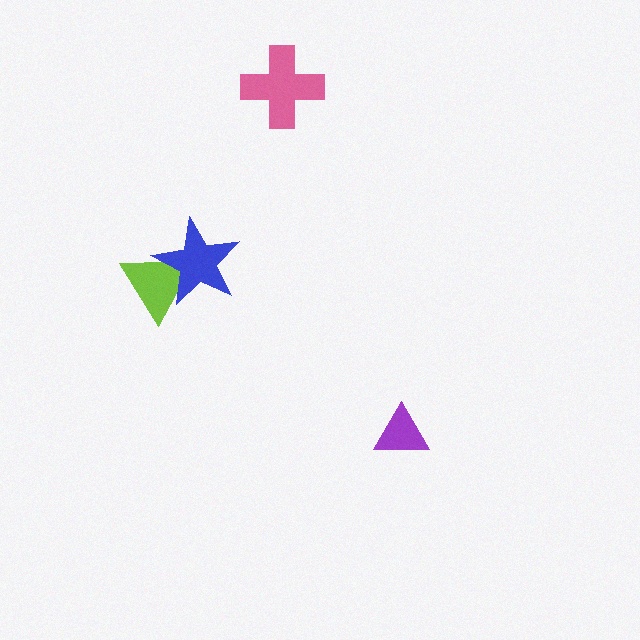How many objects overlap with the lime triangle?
1 object overlaps with the lime triangle.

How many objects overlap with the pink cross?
0 objects overlap with the pink cross.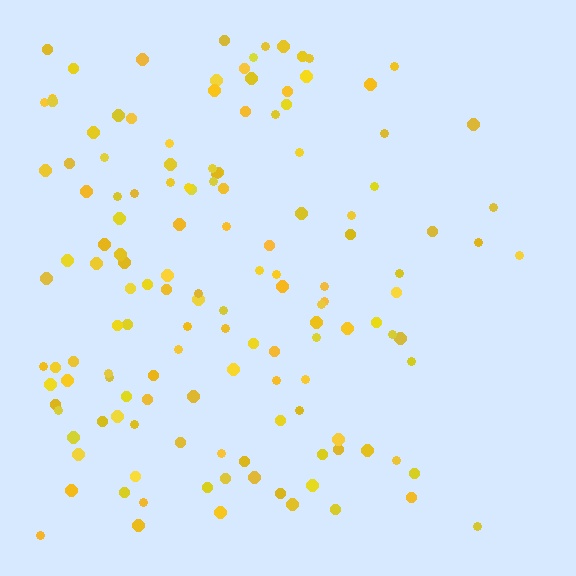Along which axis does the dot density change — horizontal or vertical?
Horizontal.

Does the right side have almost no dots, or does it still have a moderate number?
Still a moderate number, just noticeably fewer than the left.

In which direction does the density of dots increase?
From right to left, with the left side densest.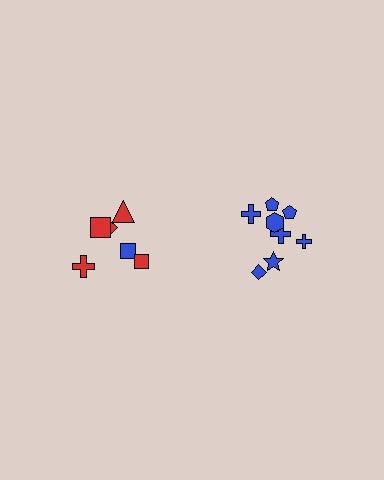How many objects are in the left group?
There are 6 objects.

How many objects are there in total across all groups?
There are 14 objects.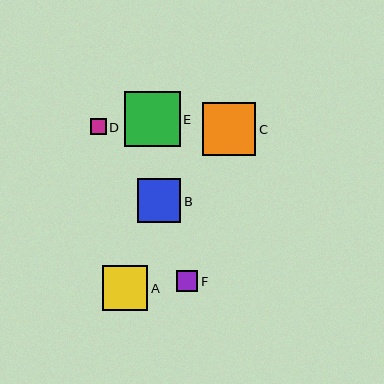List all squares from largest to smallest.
From largest to smallest: E, C, A, B, F, D.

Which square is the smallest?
Square D is the smallest with a size of approximately 16 pixels.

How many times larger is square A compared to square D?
Square A is approximately 2.8 times the size of square D.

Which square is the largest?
Square E is the largest with a size of approximately 56 pixels.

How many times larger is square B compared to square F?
Square B is approximately 2.0 times the size of square F.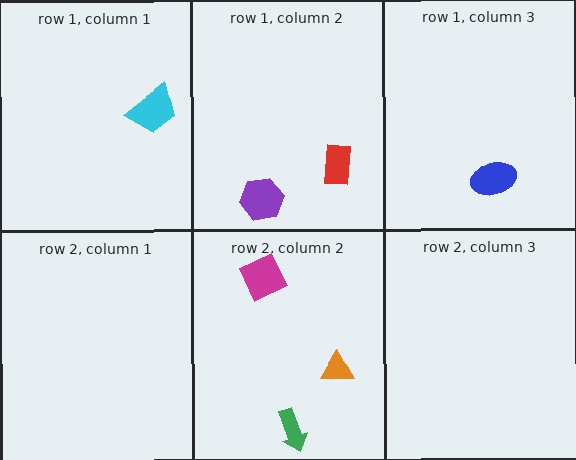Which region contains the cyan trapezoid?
The row 1, column 1 region.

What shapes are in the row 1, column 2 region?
The purple hexagon, the red rectangle.